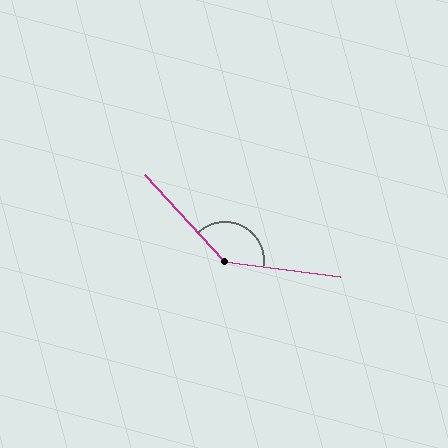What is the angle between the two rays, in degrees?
Approximately 140 degrees.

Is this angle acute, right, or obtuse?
It is obtuse.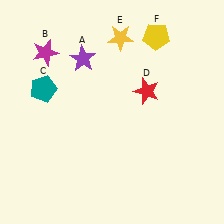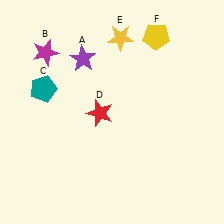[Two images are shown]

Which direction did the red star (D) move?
The red star (D) moved left.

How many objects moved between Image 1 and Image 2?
1 object moved between the two images.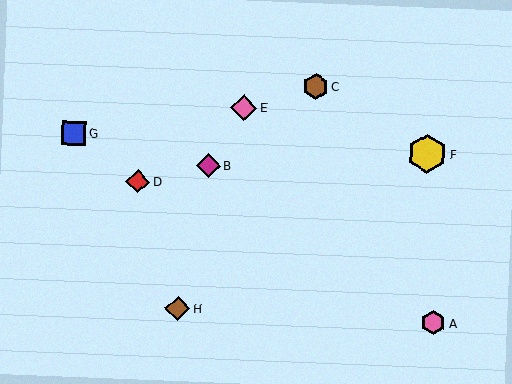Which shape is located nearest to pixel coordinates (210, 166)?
The magenta diamond (labeled B) at (208, 165) is nearest to that location.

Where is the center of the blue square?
The center of the blue square is at (74, 133).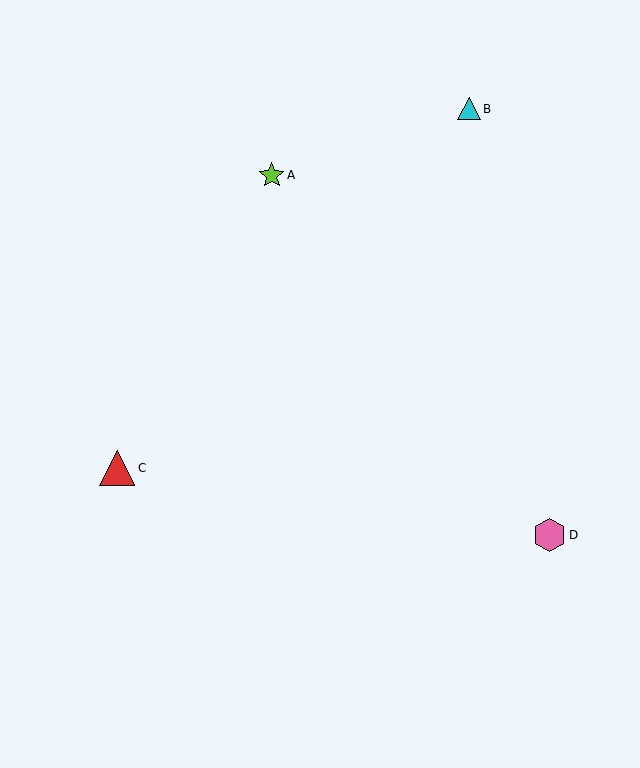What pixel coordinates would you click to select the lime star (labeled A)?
Click at (272, 175) to select the lime star A.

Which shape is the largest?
The red triangle (labeled C) is the largest.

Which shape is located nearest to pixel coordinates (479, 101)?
The cyan triangle (labeled B) at (469, 109) is nearest to that location.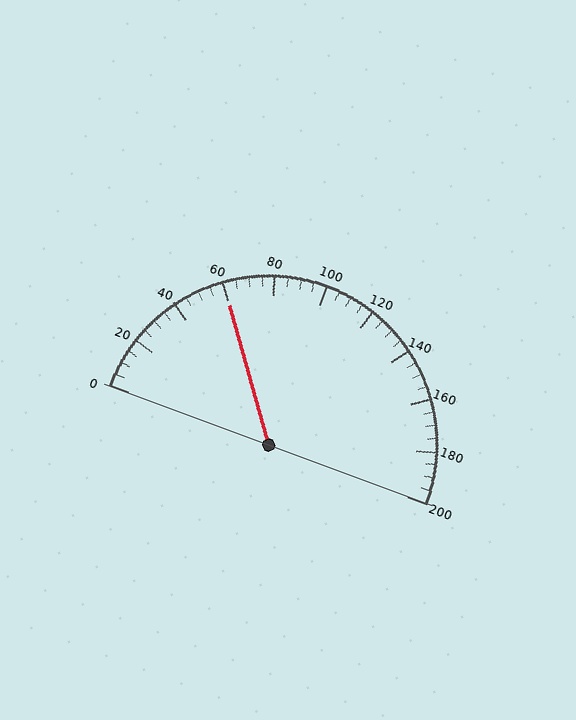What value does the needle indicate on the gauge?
The needle indicates approximately 60.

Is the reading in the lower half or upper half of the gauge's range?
The reading is in the lower half of the range (0 to 200).